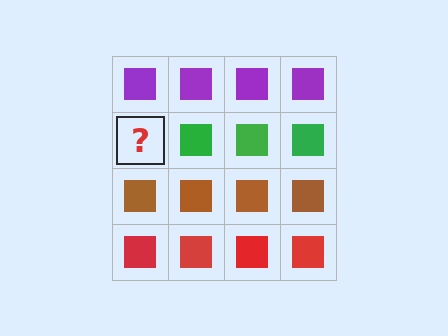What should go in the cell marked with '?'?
The missing cell should contain a green square.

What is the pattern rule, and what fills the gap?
The rule is that each row has a consistent color. The gap should be filled with a green square.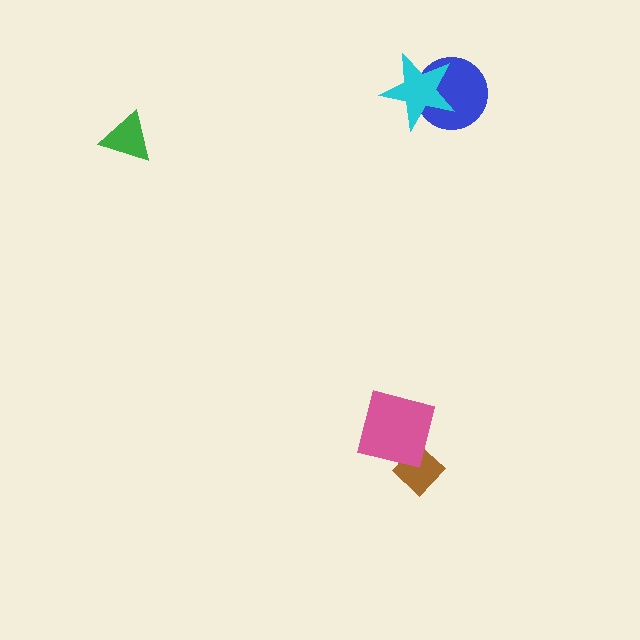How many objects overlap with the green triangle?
0 objects overlap with the green triangle.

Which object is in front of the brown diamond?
The pink square is in front of the brown diamond.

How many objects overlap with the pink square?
1 object overlaps with the pink square.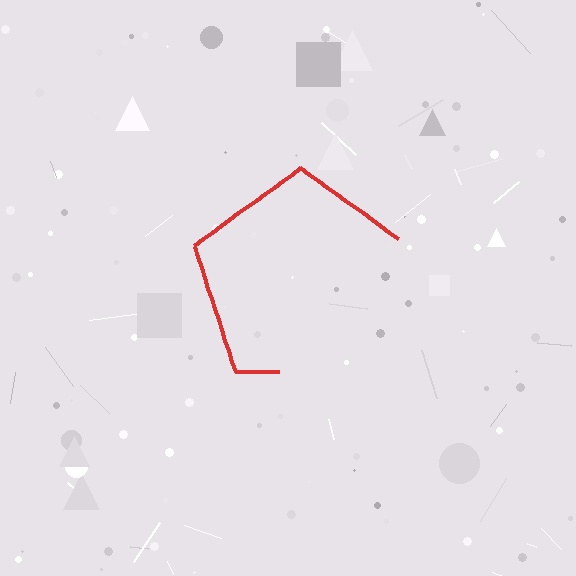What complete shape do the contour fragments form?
The contour fragments form a pentagon.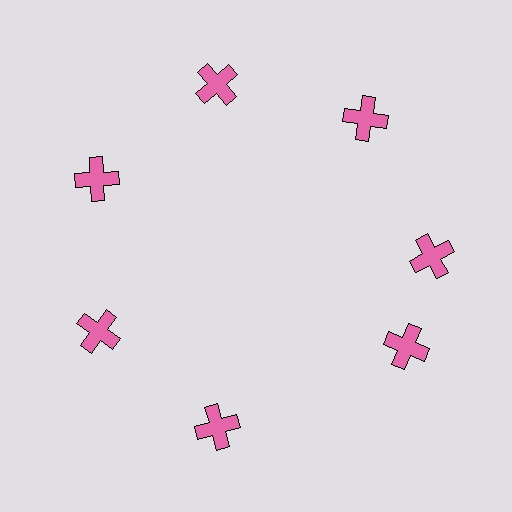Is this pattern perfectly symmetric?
No. The 7 pink crosses are arranged in a ring, but one element near the 5 o'clock position is rotated out of alignment along the ring, breaking the 7-fold rotational symmetry.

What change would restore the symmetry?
The symmetry would be restored by rotating it back into even spacing with its neighbors so that all 7 crosses sit at equal angles and equal distance from the center.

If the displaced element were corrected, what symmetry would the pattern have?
It would have 7-fold rotational symmetry — the pattern would map onto itself every 51 degrees.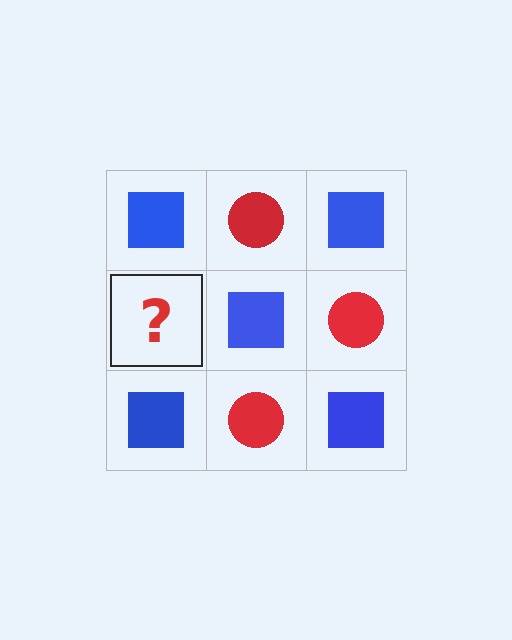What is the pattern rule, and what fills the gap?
The rule is that it alternates blue square and red circle in a checkerboard pattern. The gap should be filled with a red circle.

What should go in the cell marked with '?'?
The missing cell should contain a red circle.